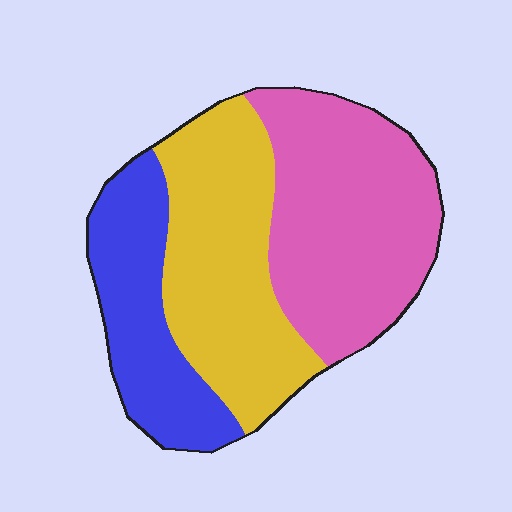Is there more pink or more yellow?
Pink.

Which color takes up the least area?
Blue, at roughly 25%.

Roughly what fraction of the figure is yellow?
Yellow takes up about three eighths (3/8) of the figure.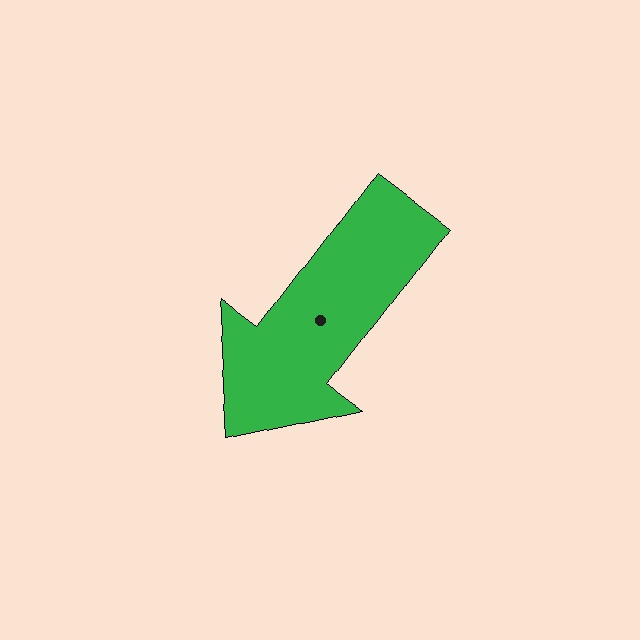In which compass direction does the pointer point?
Southwest.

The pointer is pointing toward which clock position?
Roughly 7 o'clock.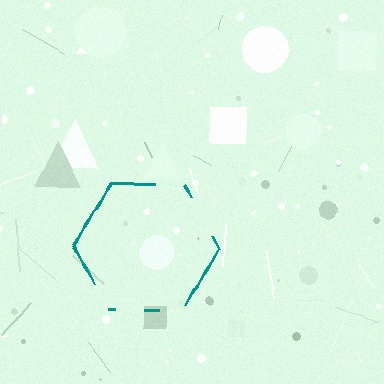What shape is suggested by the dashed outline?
The dashed outline suggests a hexagon.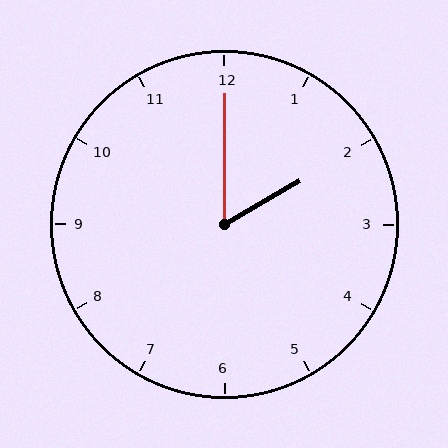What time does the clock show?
2:00.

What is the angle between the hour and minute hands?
Approximately 60 degrees.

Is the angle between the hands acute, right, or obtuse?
It is acute.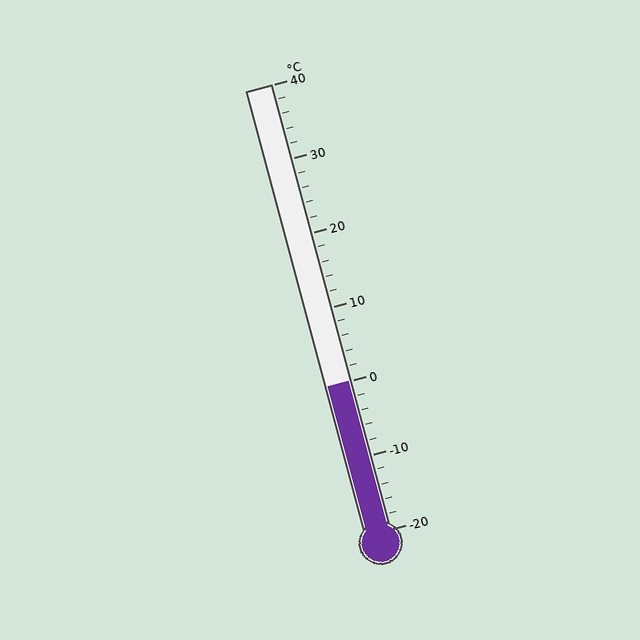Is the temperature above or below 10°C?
The temperature is below 10°C.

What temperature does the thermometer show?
The thermometer shows approximately 0°C.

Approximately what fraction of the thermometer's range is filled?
The thermometer is filled to approximately 35% of its range.